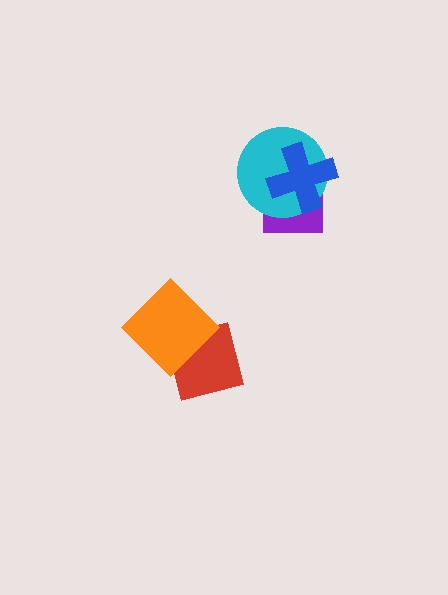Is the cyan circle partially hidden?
Yes, it is partially covered by another shape.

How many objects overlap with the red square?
1 object overlaps with the red square.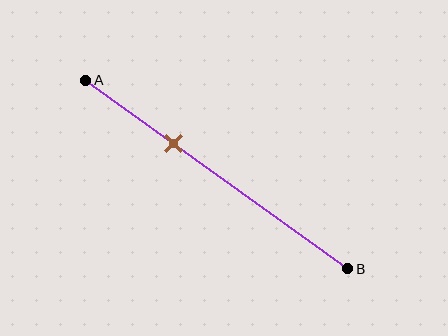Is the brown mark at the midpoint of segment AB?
No, the mark is at about 35% from A, not at the 50% midpoint.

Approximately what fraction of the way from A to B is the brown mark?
The brown mark is approximately 35% of the way from A to B.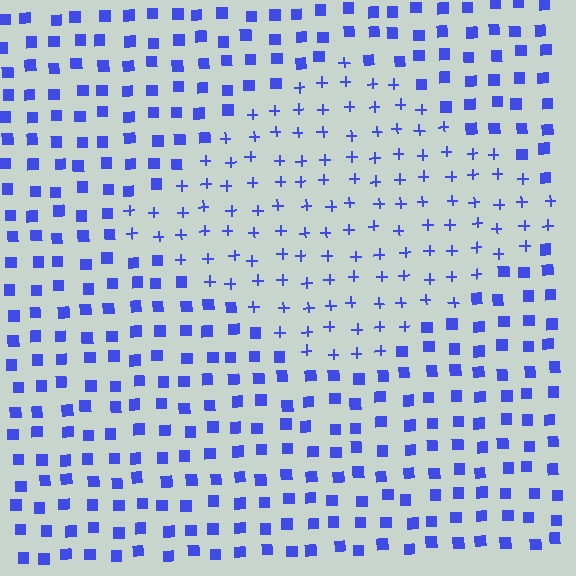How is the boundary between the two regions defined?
The boundary is defined by a change in element shape: plus signs inside vs. squares outside. All elements share the same color and spacing.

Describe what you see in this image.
The image is filled with small blue elements arranged in a uniform grid. A diamond-shaped region contains plus signs, while the surrounding area contains squares. The boundary is defined purely by the change in element shape.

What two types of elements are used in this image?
The image uses plus signs inside the diamond region and squares outside it.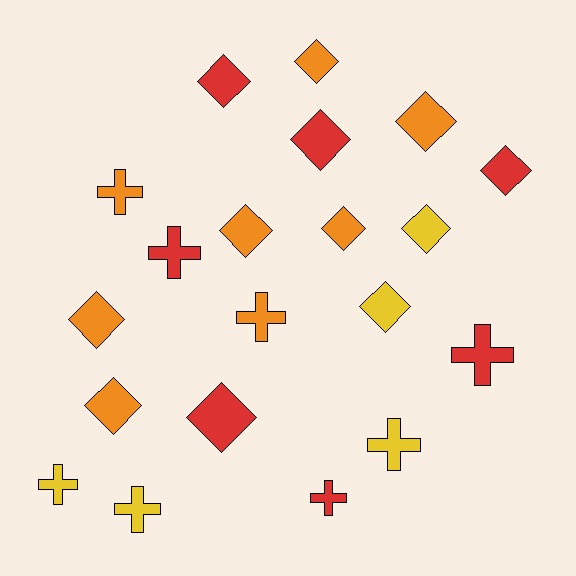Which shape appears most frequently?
Diamond, with 12 objects.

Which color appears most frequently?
Orange, with 8 objects.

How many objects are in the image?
There are 20 objects.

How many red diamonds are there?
There are 4 red diamonds.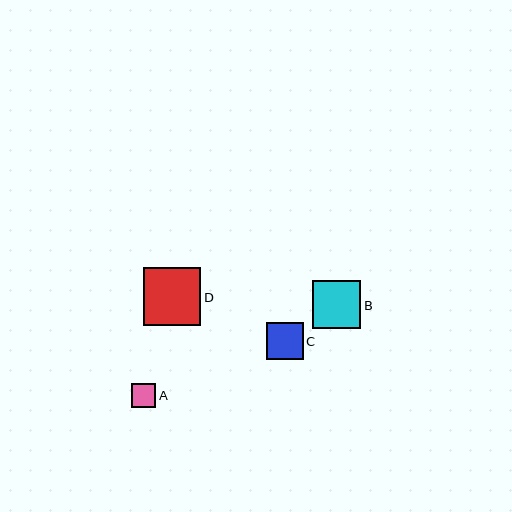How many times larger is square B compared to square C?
Square B is approximately 1.3 times the size of square C.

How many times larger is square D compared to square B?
Square D is approximately 1.2 times the size of square B.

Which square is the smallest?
Square A is the smallest with a size of approximately 24 pixels.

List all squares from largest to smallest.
From largest to smallest: D, B, C, A.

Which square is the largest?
Square D is the largest with a size of approximately 57 pixels.